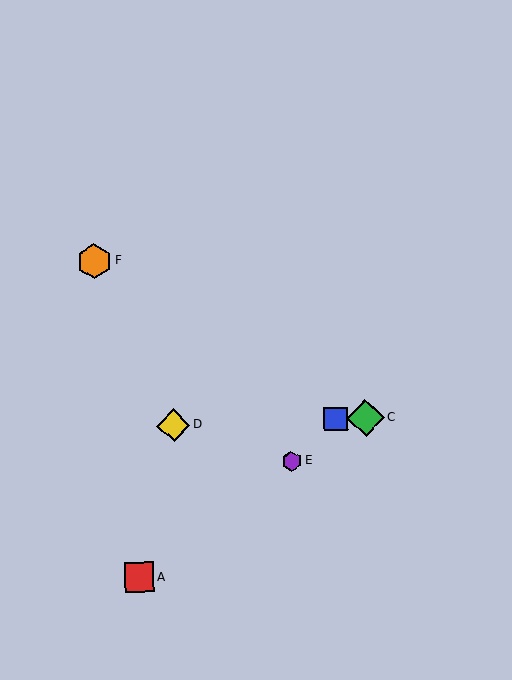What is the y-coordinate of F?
Object F is at y≈261.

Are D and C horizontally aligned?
Yes, both are at y≈425.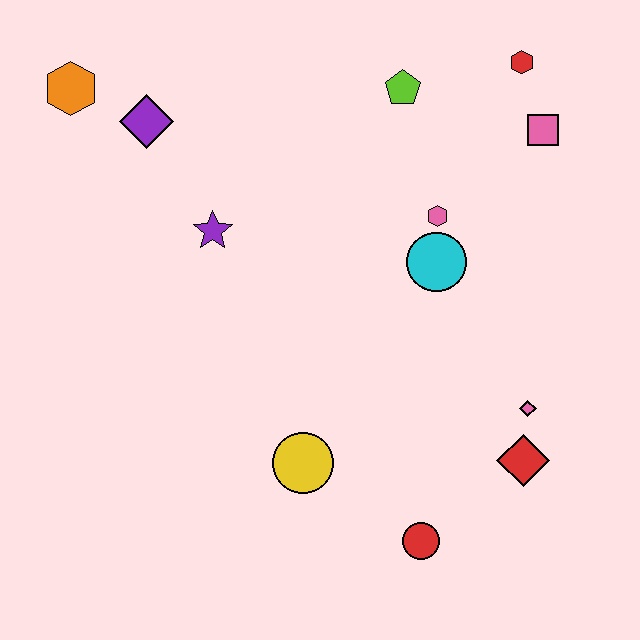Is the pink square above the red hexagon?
No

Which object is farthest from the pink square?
The orange hexagon is farthest from the pink square.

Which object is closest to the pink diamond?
The red diamond is closest to the pink diamond.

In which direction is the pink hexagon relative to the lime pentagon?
The pink hexagon is below the lime pentagon.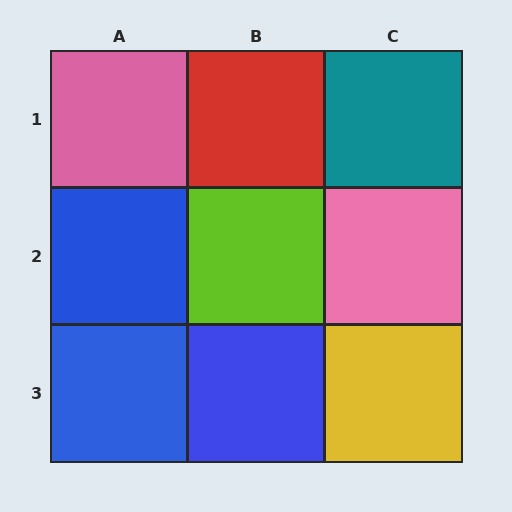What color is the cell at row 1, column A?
Pink.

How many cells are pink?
2 cells are pink.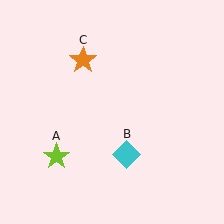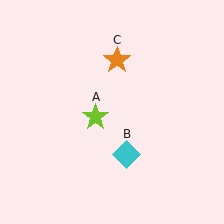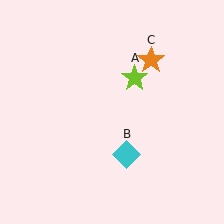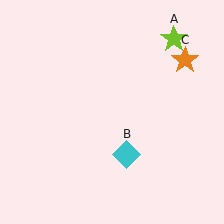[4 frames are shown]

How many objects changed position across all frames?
2 objects changed position: lime star (object A), orange star (object C).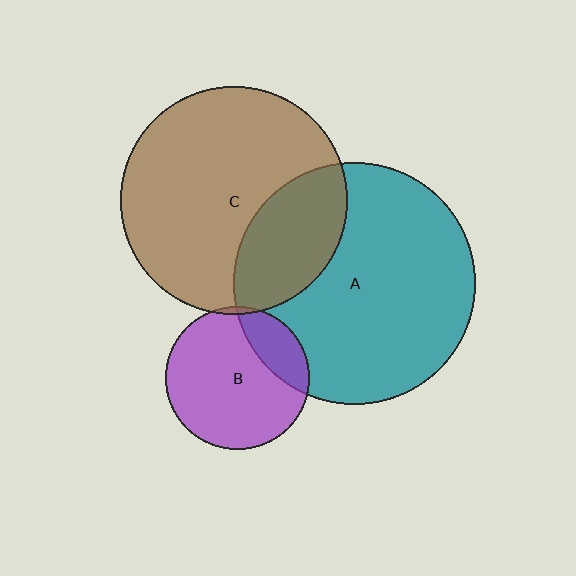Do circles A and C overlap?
Yes.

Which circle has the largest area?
Circle A (teal).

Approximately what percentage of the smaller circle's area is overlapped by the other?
Approximately 30%.